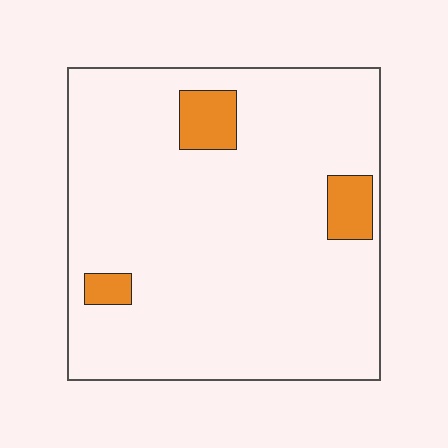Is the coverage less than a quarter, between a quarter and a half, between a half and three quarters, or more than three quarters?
Less than a quarter.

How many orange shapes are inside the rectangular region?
3.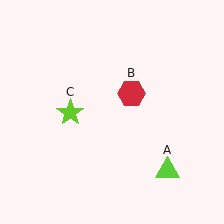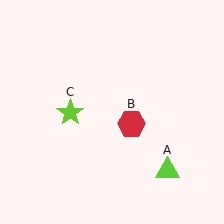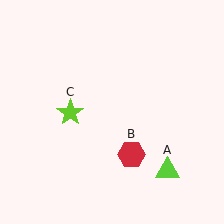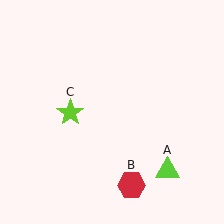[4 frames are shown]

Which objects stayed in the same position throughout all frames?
Lime triangle (object A) and lime star (object C) remained stationary.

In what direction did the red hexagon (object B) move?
The red hexagon (object B) moved down.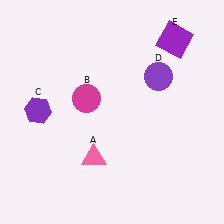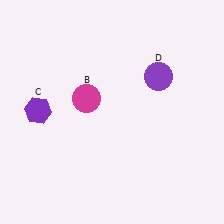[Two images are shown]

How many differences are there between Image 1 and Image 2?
There are 2 differences between the two images.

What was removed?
The pink triangle (A), the purple square (E) were removed in Image 2.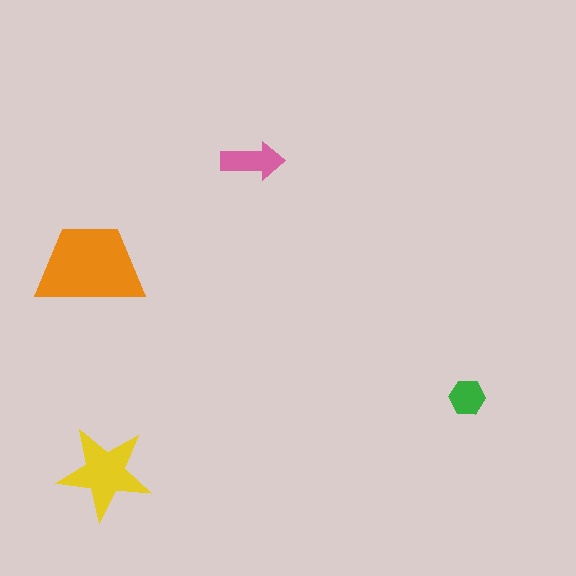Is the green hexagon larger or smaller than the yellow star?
Smaller.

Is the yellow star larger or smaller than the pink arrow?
Larger.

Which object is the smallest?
The green hexagon.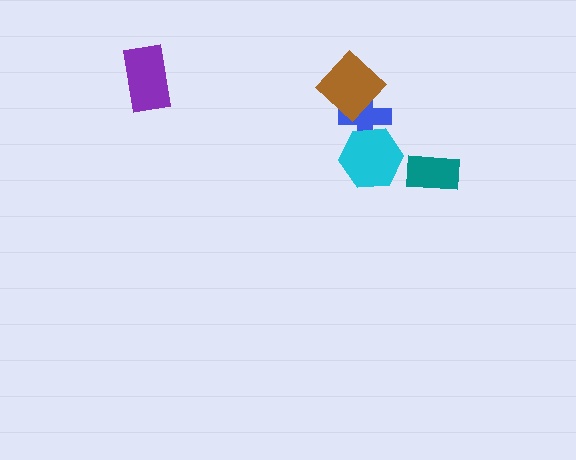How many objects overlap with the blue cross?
2 objects overlap with the blue cross.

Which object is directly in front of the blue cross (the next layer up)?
The cyan hexagon is directly in front of the blue cross.